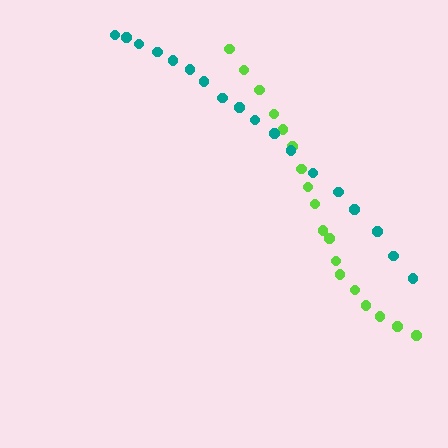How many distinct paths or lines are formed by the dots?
There are 2 distinct paths.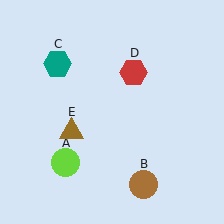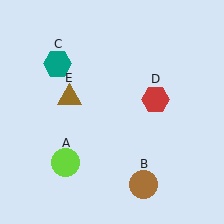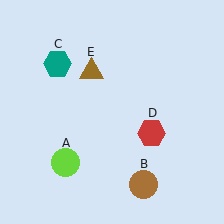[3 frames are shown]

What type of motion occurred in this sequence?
The red hexagon (object D), brown triangle (object E) rotated clockwise around the center of the scene.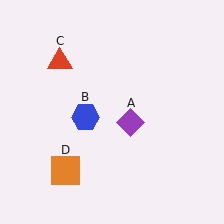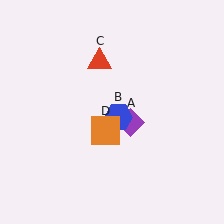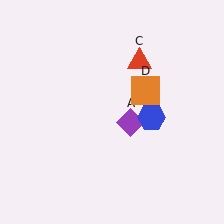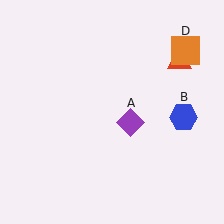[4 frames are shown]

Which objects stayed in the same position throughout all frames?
Purple diamond (object A) remained stationary.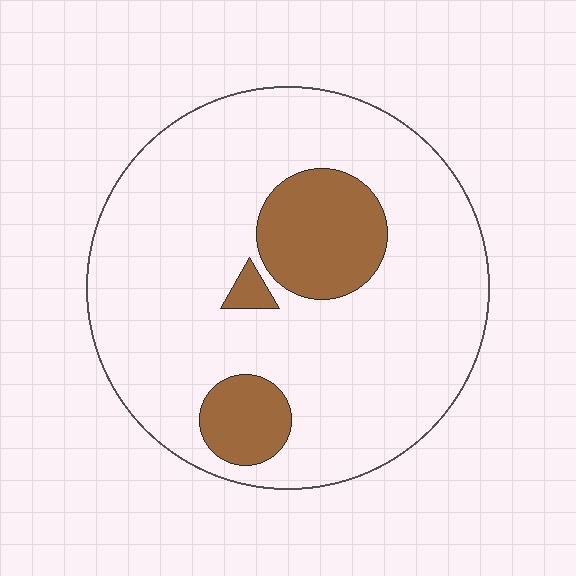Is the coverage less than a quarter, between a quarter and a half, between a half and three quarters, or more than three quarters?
Less than a quarter.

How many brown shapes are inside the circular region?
3.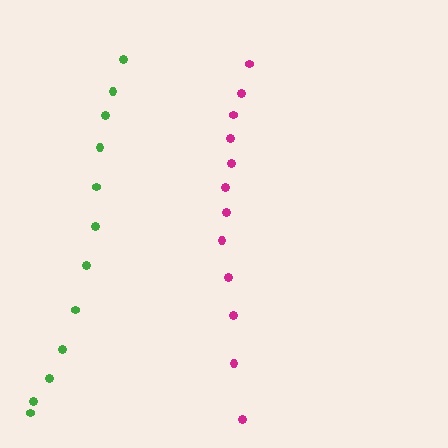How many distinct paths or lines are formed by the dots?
There are 2 distinct paths.